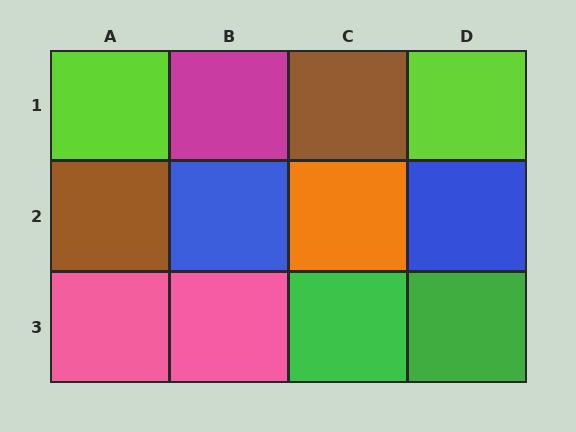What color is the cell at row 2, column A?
Brown.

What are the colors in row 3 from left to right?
Pink, pink, green, green.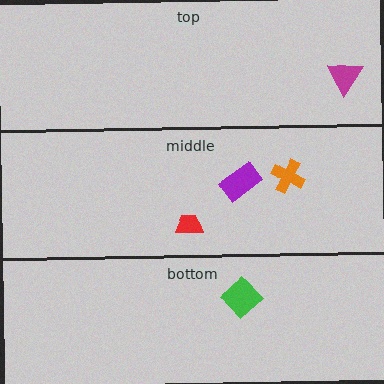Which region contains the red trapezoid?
The middle region.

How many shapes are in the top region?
1.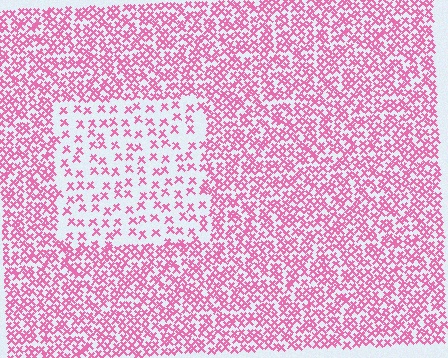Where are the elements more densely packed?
The elements are more densely packed outside the rectangle boundary.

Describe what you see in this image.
The image contains small pink elements arranged at two different densities. A rectangle-shaped region is visible where the elements are less densely packed than the surrounding area.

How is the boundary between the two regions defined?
The boundary is defined by a change in element density (approximately 2.4x ratio). All elements are the same color, size, and shape.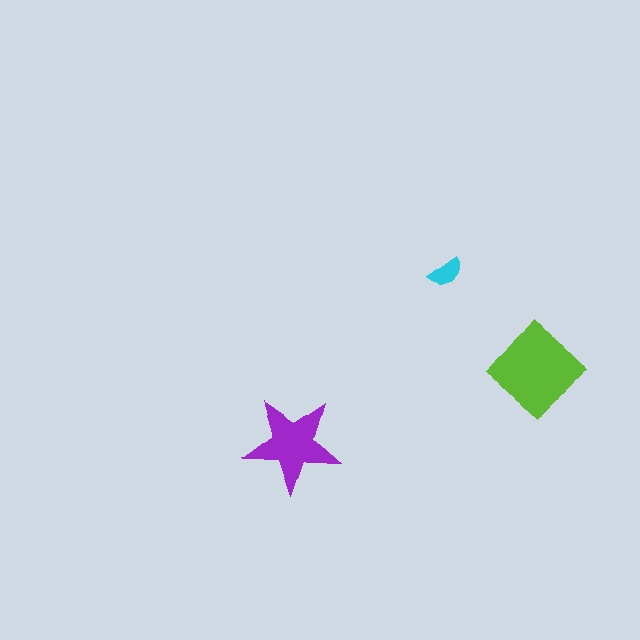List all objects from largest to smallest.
The lime diamond, the purple star, the cyan semicircle.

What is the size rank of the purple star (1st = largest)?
2nd.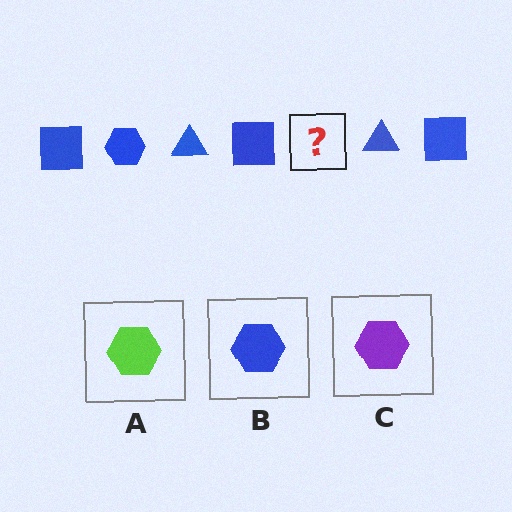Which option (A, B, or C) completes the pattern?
B.